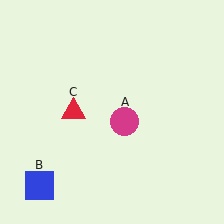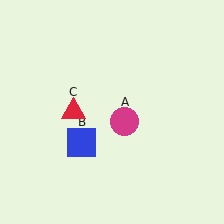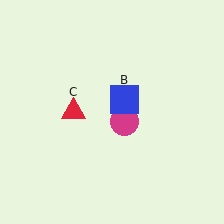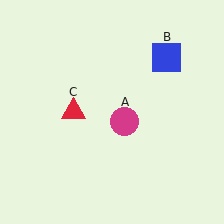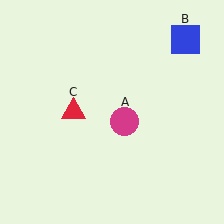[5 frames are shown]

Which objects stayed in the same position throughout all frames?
Magenta circle (object A) and red triangle (object C) remained stationary.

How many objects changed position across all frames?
1 object changed position: blue square (object B).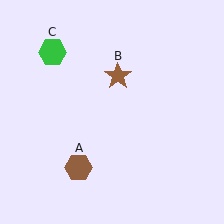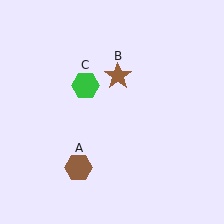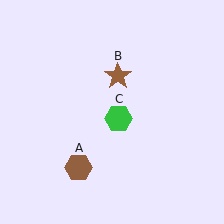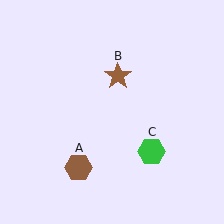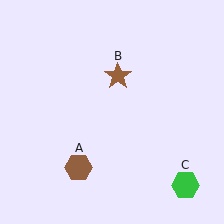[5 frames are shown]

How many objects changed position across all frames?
1 object changed position: green hexagon (object C).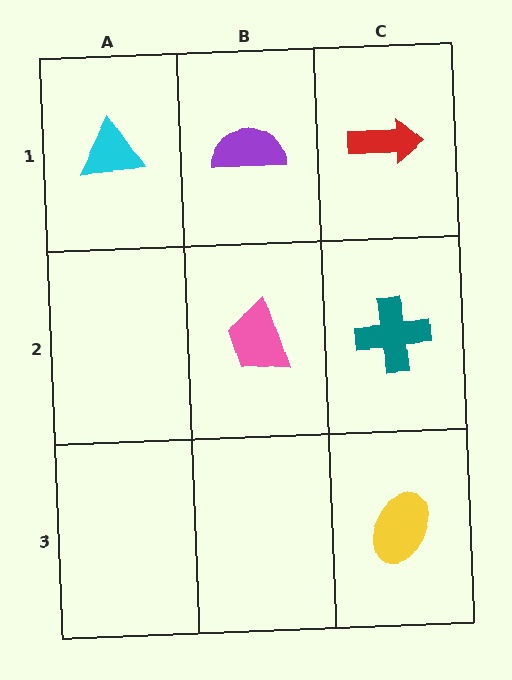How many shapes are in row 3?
1 shape.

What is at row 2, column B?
A pink trapezoid.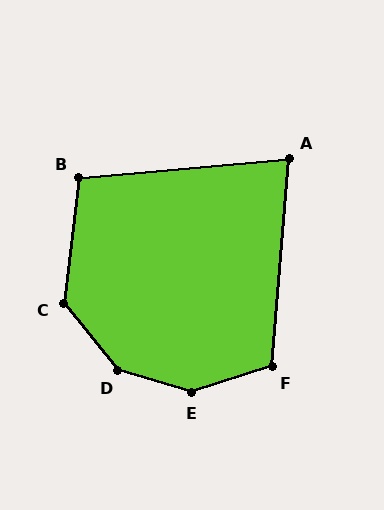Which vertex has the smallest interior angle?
A, at approximately 80 degrees.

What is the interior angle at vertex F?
Approximately 113 degrees (obtuse).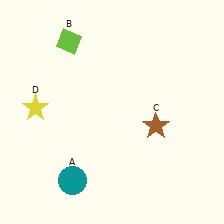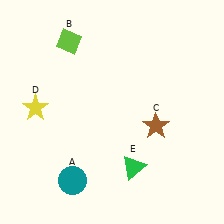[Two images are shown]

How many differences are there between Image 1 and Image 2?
There is 1 difference between the two images.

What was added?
A green triangle (E) was added in Image 2.